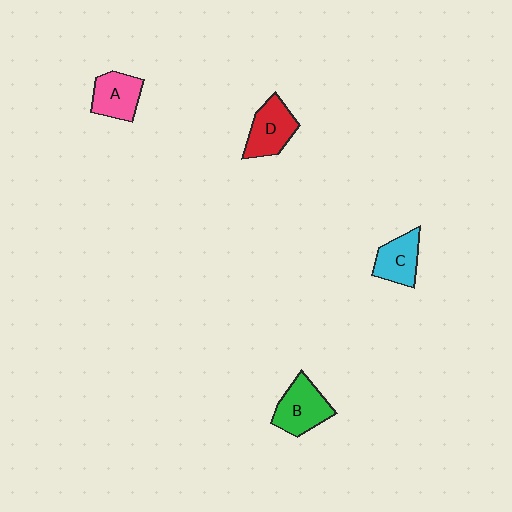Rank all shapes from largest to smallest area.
From largest to smallest: B (green), D (red), A (pink), C (cyan).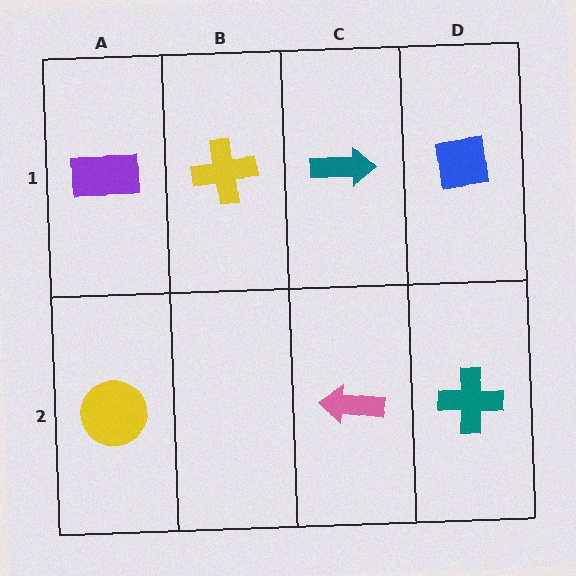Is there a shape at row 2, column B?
No, that cell is empty.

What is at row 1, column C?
A teal arrow.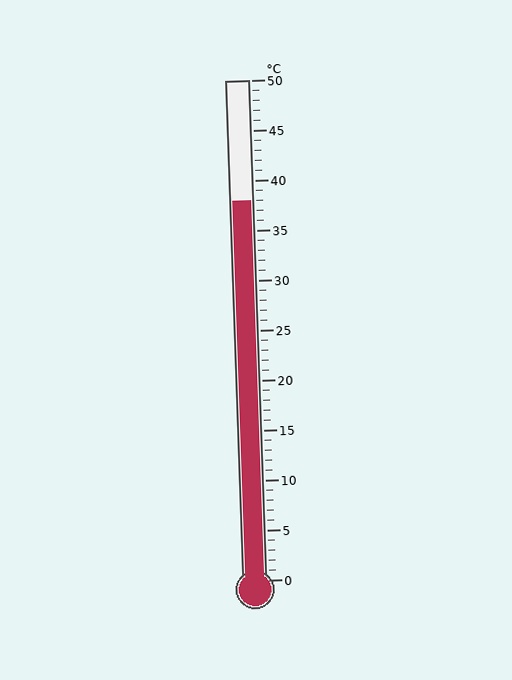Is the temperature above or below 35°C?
The temperature is above 35°C.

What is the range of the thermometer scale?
The thermometer scale ranges from 0°C to 50°C.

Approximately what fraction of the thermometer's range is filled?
The thermometer is filled to approximately 75% of its range.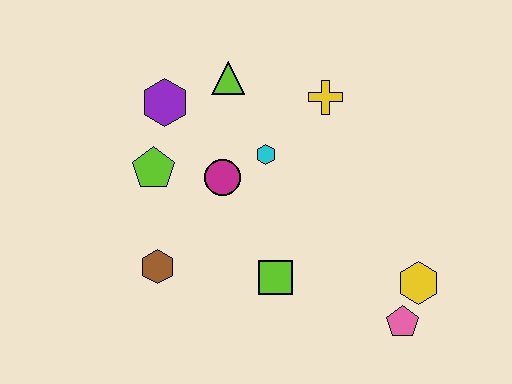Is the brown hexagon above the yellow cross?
No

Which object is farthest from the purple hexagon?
The pink pentagon is farthest from the purple hexagon.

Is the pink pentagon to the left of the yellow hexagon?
Yes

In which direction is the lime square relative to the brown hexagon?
The lime square is to the right of the brown hexagon.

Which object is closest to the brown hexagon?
The lime pentagon is closest to the brown hexagon.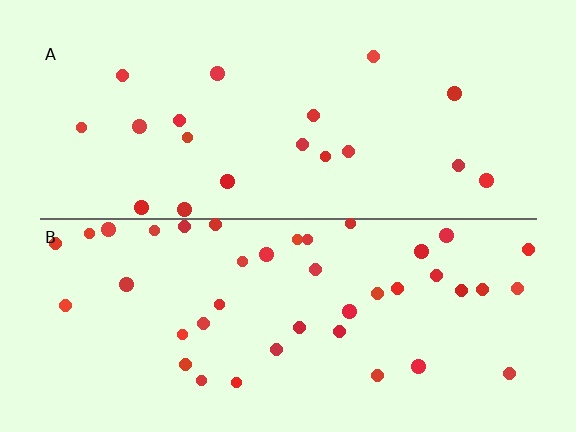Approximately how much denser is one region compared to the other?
Approximately 2.2× — region B over region A.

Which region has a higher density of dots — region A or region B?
B (the bottom).